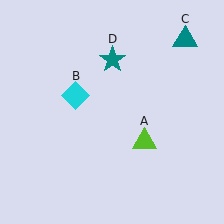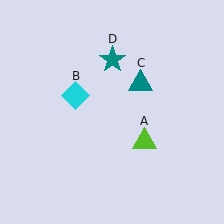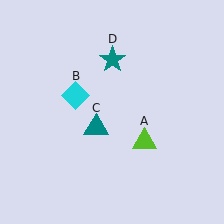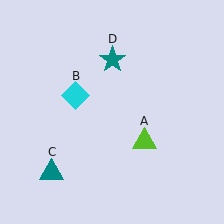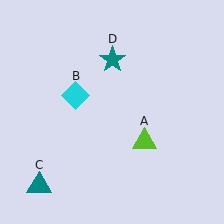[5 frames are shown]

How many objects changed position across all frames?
1 object changed position: teal triangle (object C).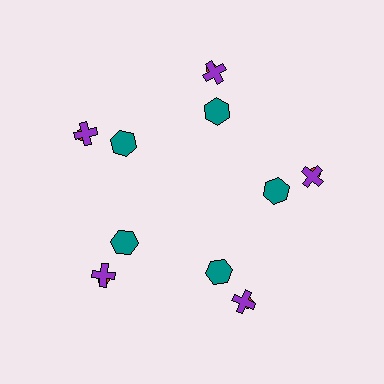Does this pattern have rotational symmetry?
Yes, this pattern has 5-fold rotational symmetry. It looks the same after rotating 72 degrees around the center.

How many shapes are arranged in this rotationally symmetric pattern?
There are 15 shapes, arranged in 5 groups of 3.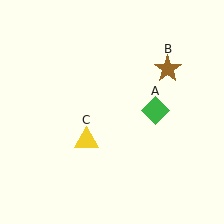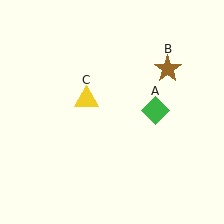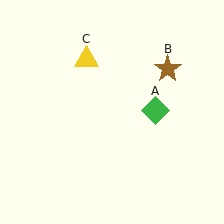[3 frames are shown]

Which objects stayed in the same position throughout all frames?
Green diamond (object A) and brown star (object B) remained stationary.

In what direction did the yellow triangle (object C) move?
The yellow triangle (object C) moved up.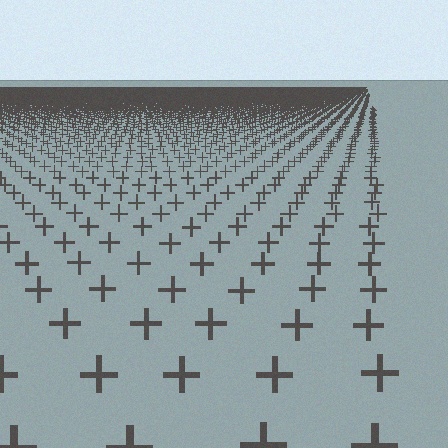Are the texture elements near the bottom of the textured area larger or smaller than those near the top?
Larger. Near the bottom, elements are closer to the viewer and appear at a bigger on-screen size.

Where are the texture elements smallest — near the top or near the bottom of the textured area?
Near the top.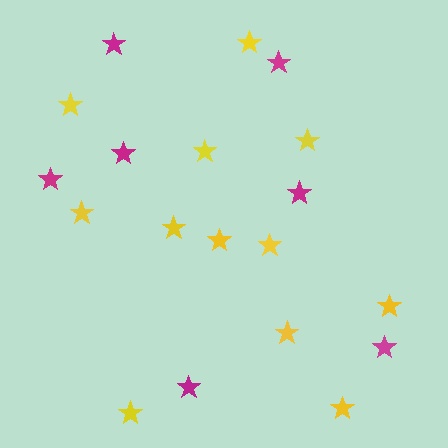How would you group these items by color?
There are 2 groups: one group of magenta stars (7) and one group of yellow stars (12).